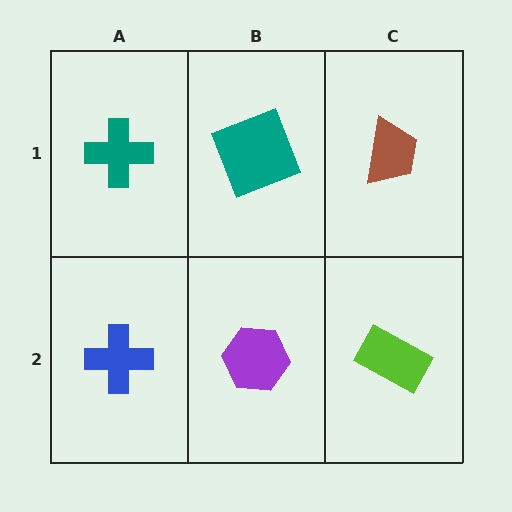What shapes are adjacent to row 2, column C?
A brown trapezoid (row 1, column C), a purple hexagon (row 2, column B).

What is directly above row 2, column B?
A teal square.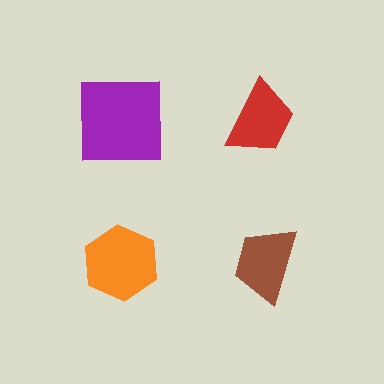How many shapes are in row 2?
2 shapes.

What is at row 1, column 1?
A purple square.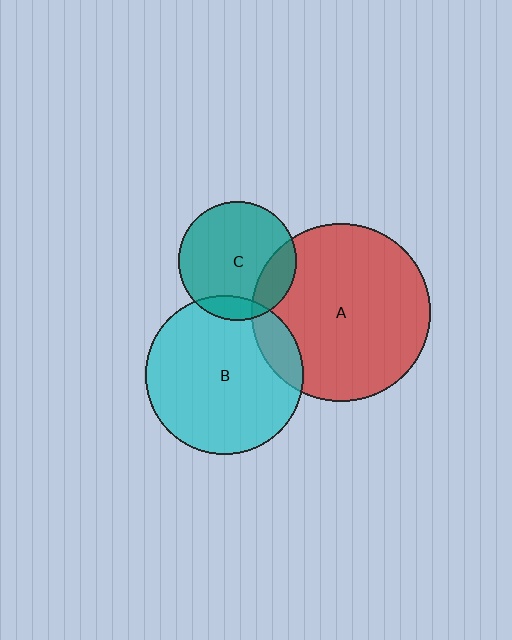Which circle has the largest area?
Circle A (red).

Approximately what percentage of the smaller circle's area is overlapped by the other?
Approximately 15%.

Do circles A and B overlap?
Yes.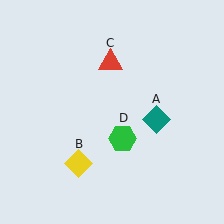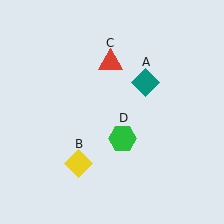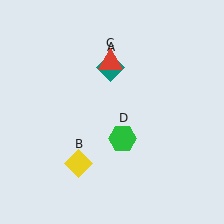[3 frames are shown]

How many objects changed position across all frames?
1 object changed position: teal diamond (object A).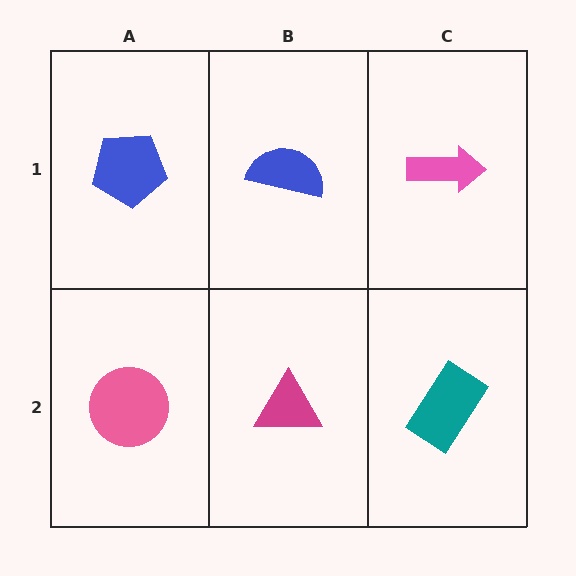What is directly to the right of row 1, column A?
A blue semicircle.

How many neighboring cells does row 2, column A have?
2.